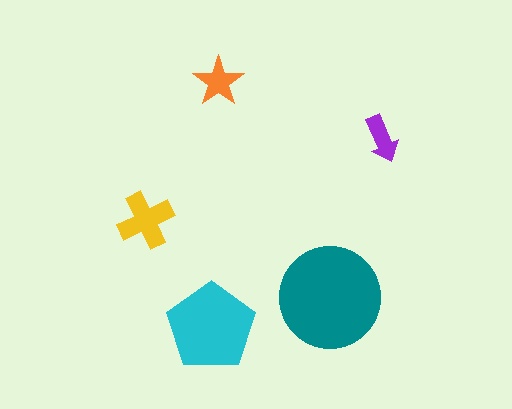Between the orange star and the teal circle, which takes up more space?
The teal circle.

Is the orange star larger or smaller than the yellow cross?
Smaller.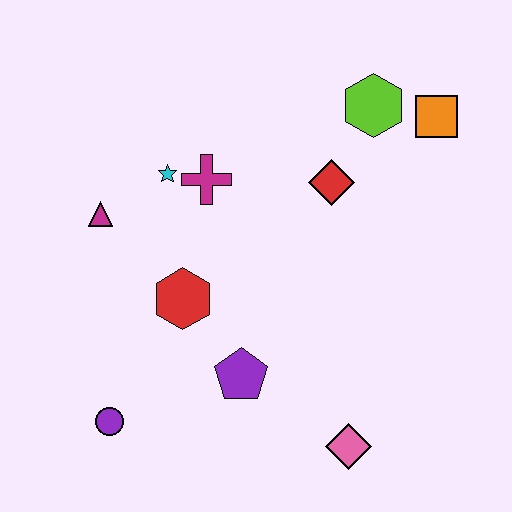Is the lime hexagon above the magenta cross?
Yes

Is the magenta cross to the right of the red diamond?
No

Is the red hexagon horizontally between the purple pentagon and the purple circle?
Yes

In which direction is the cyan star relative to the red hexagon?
The cyan star is above the red hexagon.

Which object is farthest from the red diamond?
The purple circle is farthest from the red diamond.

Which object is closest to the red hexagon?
The purple pentagon is closest to the red hexagon.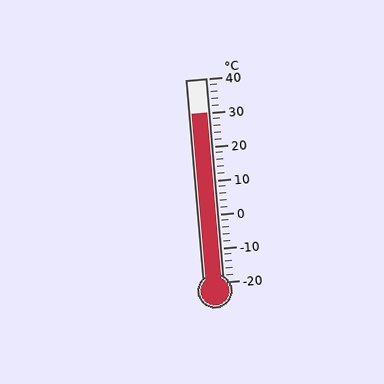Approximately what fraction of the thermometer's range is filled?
The thermometer is filled to approximately 85% of its range.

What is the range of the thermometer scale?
The thermometer scale ranges from -20°C to 40°C.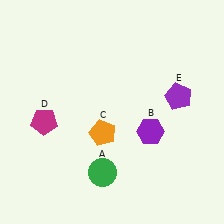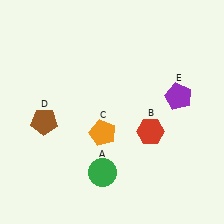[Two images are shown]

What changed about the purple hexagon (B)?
In Image 1, B is purple. In Image 2, it changed to red.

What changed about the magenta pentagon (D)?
In Image 1, D is magenta. In Image 2, it changed to brown.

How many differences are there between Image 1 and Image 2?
There are 2 differences between the two images.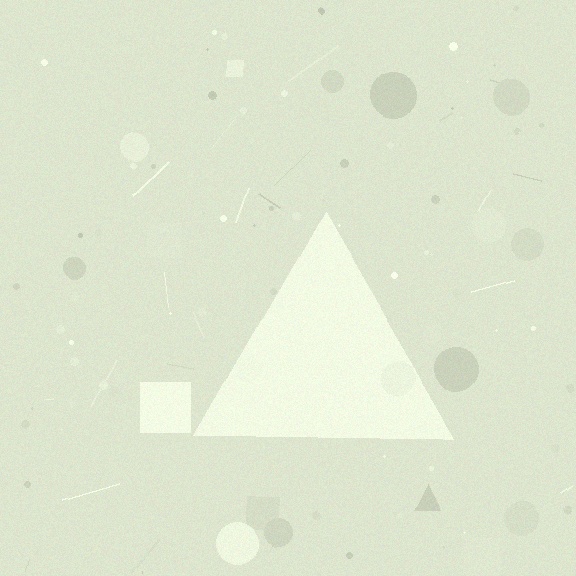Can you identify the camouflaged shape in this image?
The camouflaged shape is a triangle.